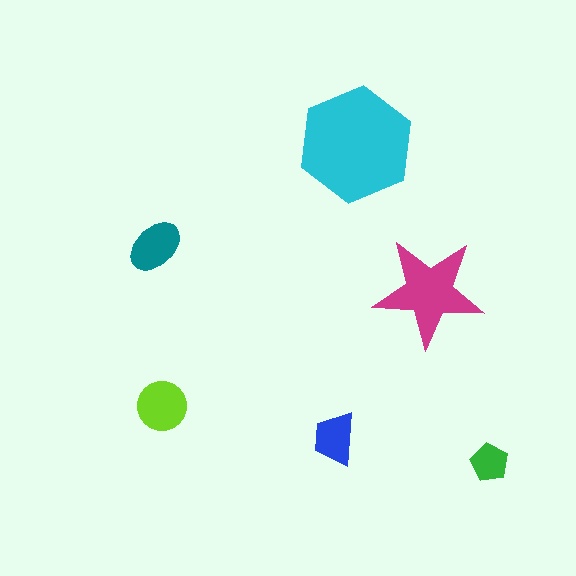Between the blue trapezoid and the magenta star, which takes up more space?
The magenta star.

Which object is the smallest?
The green pentagon.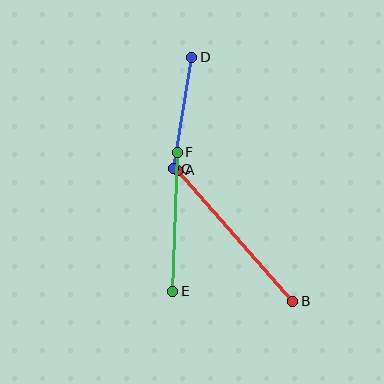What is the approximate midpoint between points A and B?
The midpoint is at approximately (235, 236) pixels.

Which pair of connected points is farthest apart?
Points A and B are farthest apart.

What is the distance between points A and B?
The distance is approximately 175 pixels.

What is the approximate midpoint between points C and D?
The midpoint is at approximately (183, 113) pixels.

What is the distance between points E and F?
The distance is approximately 139 pixels.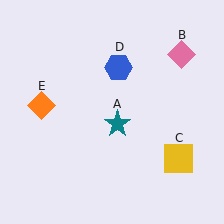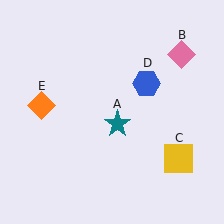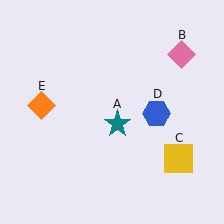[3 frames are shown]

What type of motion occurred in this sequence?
The blue hexagon (object D) rotated clockwise around the center of the scene.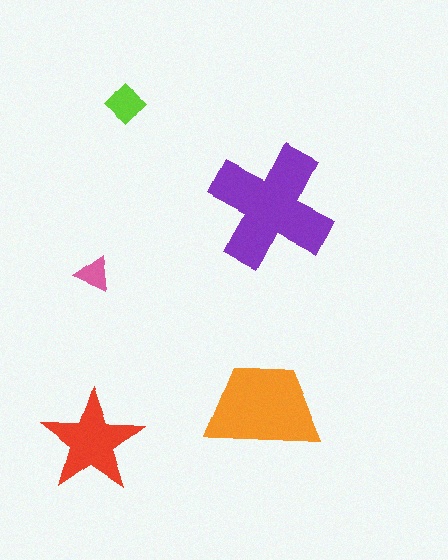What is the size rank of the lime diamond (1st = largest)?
4th.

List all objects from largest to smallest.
The purple cross, the orange trapezoid, the red star, the lime diamond, the pink triangle.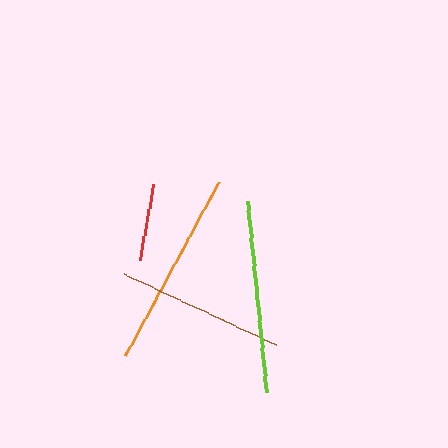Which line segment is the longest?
The orange line is the longest at approximately 197 pixels.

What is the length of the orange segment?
The orange segment is approximately 197 pixels long.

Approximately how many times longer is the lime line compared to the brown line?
The lime line is approximately 1.2 times the length of the brown line.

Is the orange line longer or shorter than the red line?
The orange line is longer than the red line.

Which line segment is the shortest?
The red line is the shortest at approximately 76 pixels.